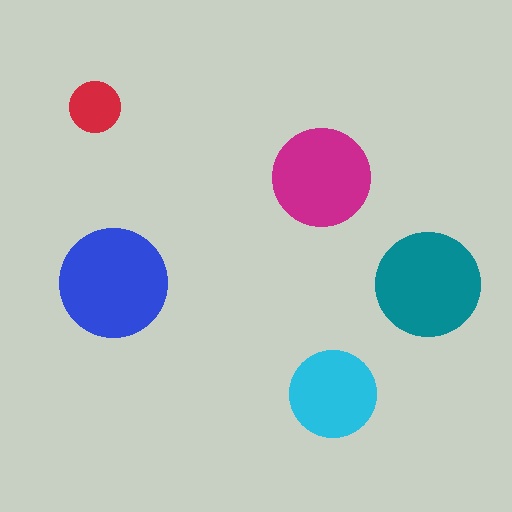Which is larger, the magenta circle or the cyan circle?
The magenta one.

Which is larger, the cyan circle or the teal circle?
The teal one.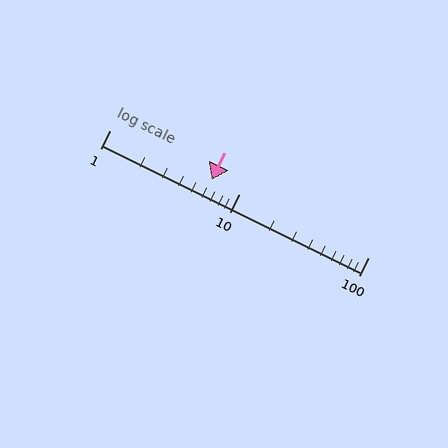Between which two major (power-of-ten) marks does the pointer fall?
The pointer is between 1 and 10.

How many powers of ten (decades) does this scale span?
The scale spans 2 decades, from 1 to 100.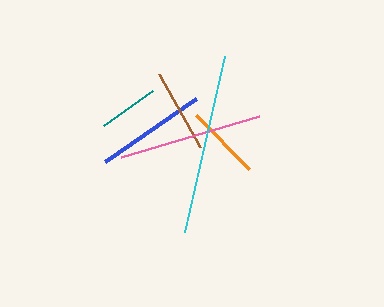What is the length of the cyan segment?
The cyan segment is approximately 180 pixels long.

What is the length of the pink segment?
The pink segment is approximately 143 pixels long.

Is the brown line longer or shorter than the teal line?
The brown line is longer than the teal line.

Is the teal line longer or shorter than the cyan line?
The cyan line is longer than the teal line.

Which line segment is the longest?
The cyan line is the longest at approximately 180 pixels.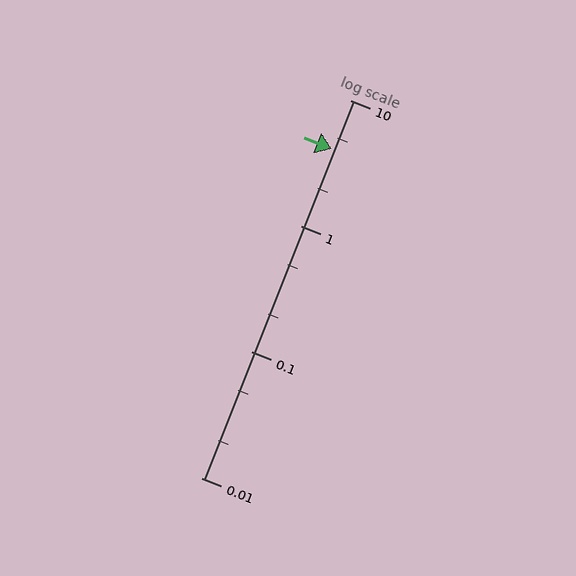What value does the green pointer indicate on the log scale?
The pointer indicates approximately 4.1.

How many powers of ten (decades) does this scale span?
The scale spans 3 decades, from 0.01 to 10.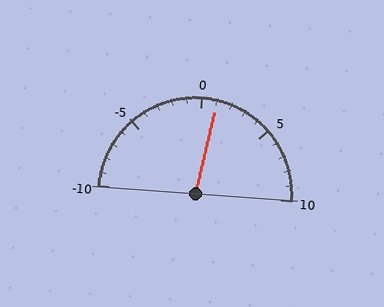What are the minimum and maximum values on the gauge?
The gauge ranges from -10 to 10.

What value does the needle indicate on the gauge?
The needle indicates approximately 1.